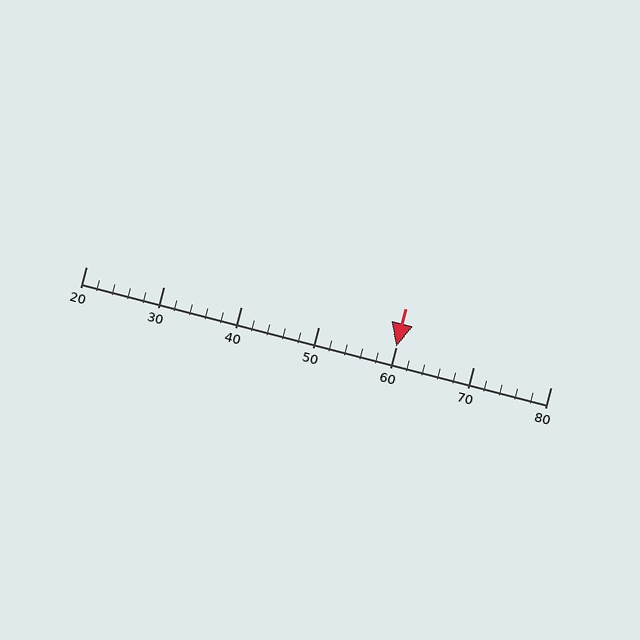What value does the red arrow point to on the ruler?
The red arrow points to approximately 60.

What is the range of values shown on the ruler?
The ruler shows values from 20 to 80.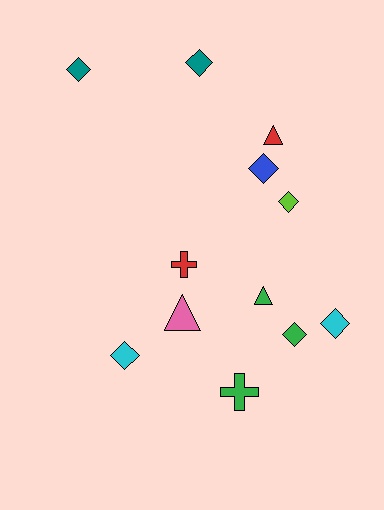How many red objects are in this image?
There are 2 red objects.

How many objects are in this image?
There are 12 objects.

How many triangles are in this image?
There are 3 triangles.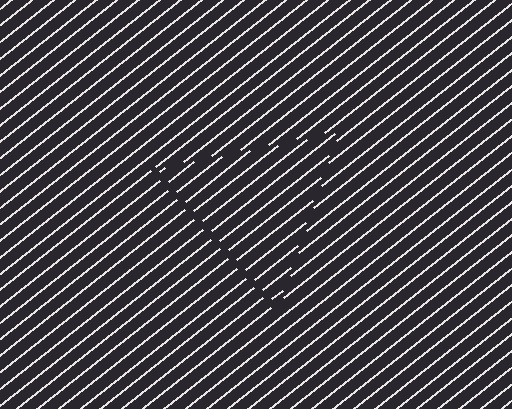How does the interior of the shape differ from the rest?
The interior of the shape contains the same grating, shifted by half a period — the contour is defined by the phase discontinuity where line-ends from the inner and outer gratings abut.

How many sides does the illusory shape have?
3 sides — the line-ends trace a triangle.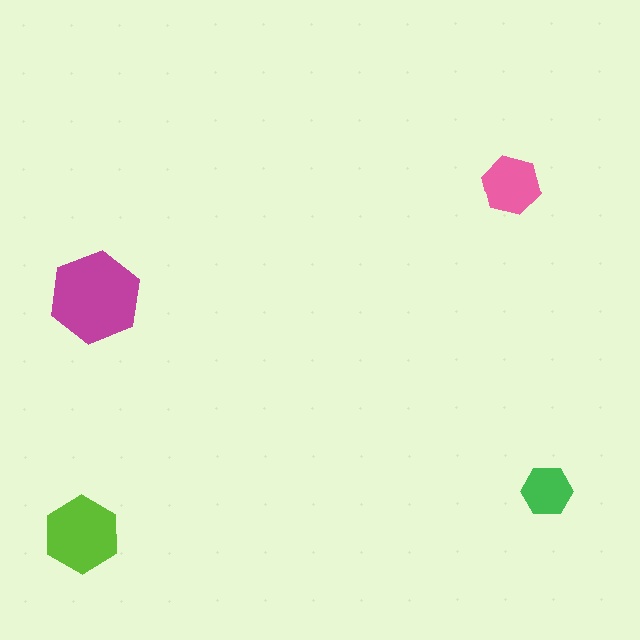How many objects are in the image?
There are 4 objects in the image.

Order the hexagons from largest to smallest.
the magenta one, the lime one, the pink one, the green one.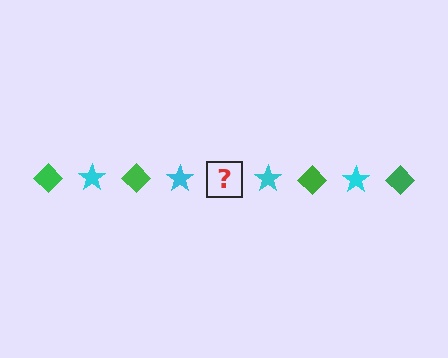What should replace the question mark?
The question mark should be replaced with a green diamond.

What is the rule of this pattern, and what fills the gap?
The rule is that the pattern alternates between green diamond and cyan star. The gap should be filled with a green diamond.